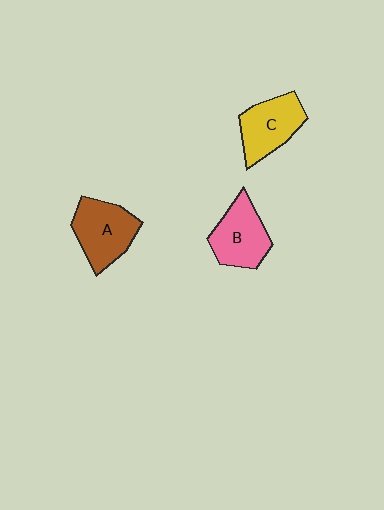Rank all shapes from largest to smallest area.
From largest to smallest: A (brown), C (yellow), B (pink).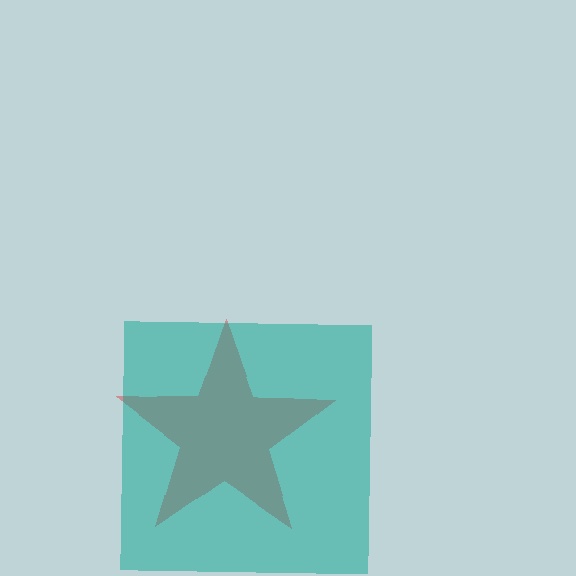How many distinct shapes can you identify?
There are 2 distinct shapes: a red star, a teal square.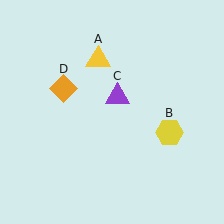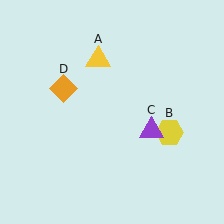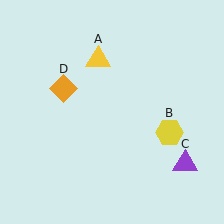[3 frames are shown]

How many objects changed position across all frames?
1 object changed position: purple triangle (object C).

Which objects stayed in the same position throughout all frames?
Yellow triangle (object A) and yellow hexagon (object B) and orange diamond (object D) remained stationary.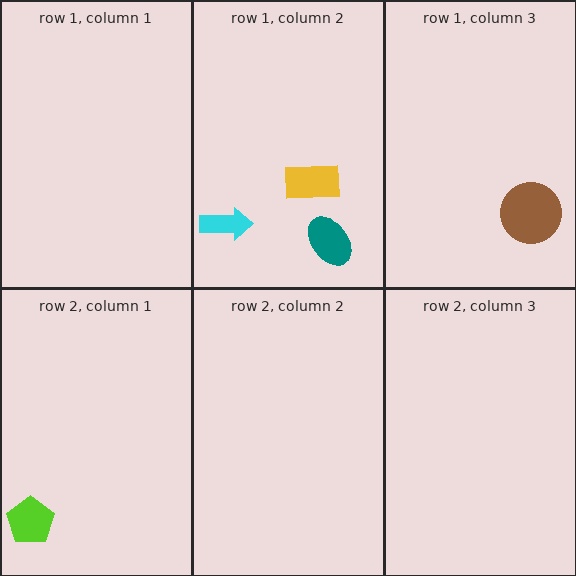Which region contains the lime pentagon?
The row 2, column 1 region.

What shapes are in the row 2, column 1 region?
The lime pentagon.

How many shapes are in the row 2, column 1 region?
1.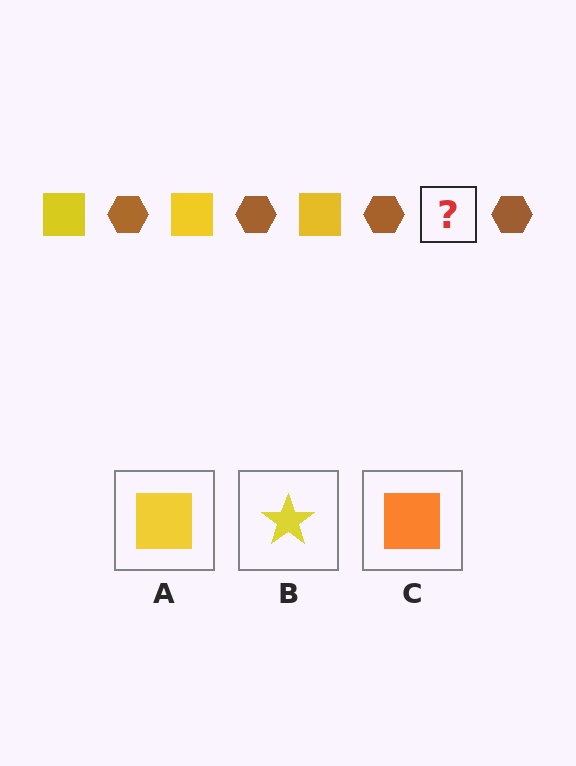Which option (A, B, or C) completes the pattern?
A.